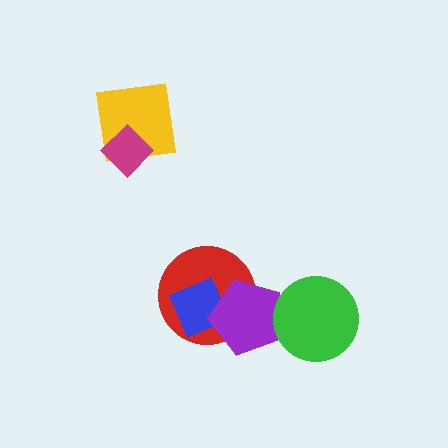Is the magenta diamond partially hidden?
No, no other shape covers it.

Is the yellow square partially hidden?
Yes, it is partially covered by another shape.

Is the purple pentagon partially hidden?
Yes, it is partially covered by another shape.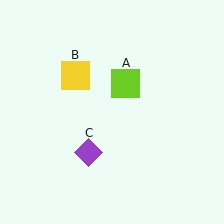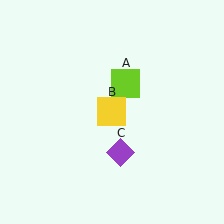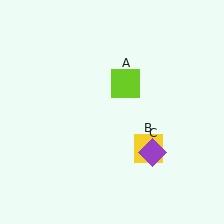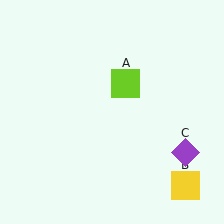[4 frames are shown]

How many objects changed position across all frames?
2 objects changed position: yellow square (object B), purple diamond (object C).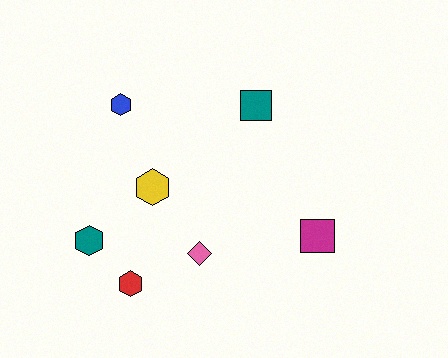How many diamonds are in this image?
There is 1 diamond.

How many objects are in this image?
There are 7 objects.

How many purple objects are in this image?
There are no purple objects.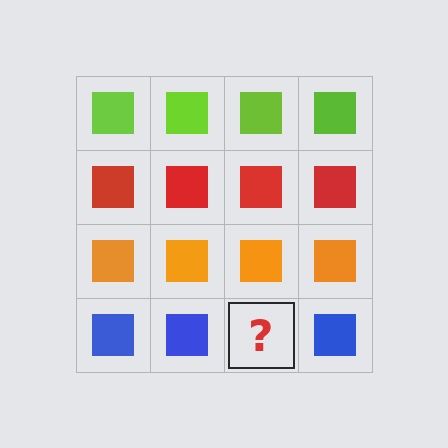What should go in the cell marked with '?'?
The missing cell should contain a blue square.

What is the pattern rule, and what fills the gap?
The rule is that each row has a consistent color. The gap should be filled with a blue square.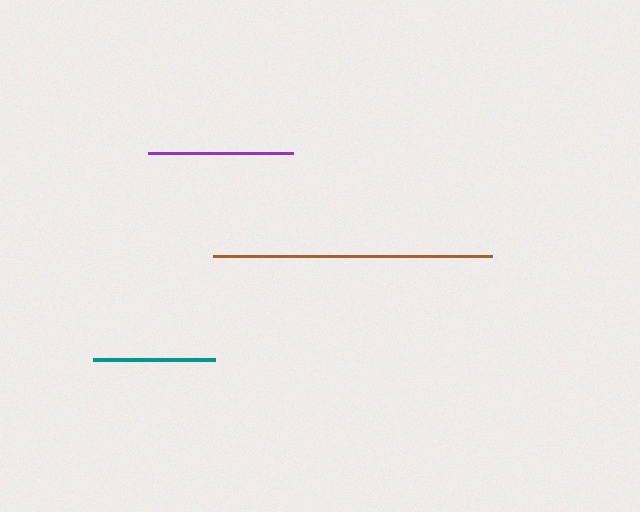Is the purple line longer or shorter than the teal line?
The purple line is longer than the teal line.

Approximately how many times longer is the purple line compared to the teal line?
The purple line is approximately 1.2 times the length of the teal line.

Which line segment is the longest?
The brown line is the longest at approximately 279 pixels.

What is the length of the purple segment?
The purple segment is approximately 145 pixels long.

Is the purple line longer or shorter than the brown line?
The brown line is longer than the purple line.